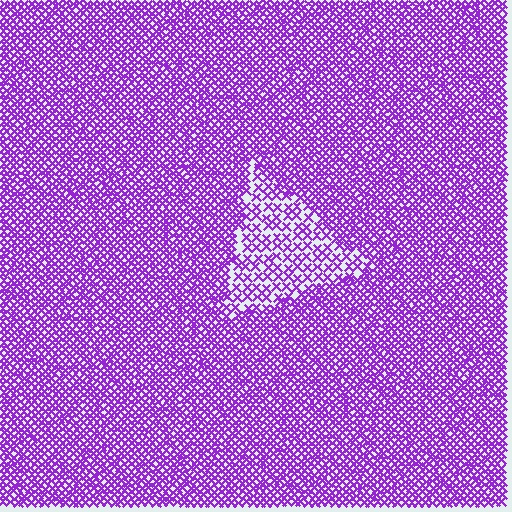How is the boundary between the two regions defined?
The boundary is defined by a change in element density (approximately 2.1x ratio). All elements are the same color, size, and shape.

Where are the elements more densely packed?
The elements are more densely packed outside the triangle boundary.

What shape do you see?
I see a triangle.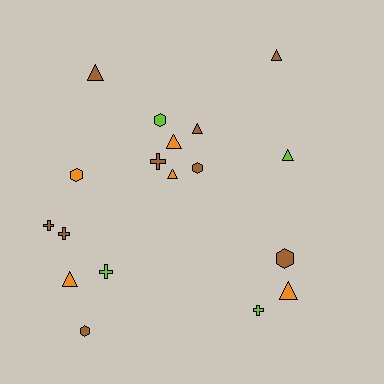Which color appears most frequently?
Brown, with 9 objects.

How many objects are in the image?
There are 18 objects.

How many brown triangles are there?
There are 3 brown triangles.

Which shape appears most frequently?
Triangle, with 8 objects.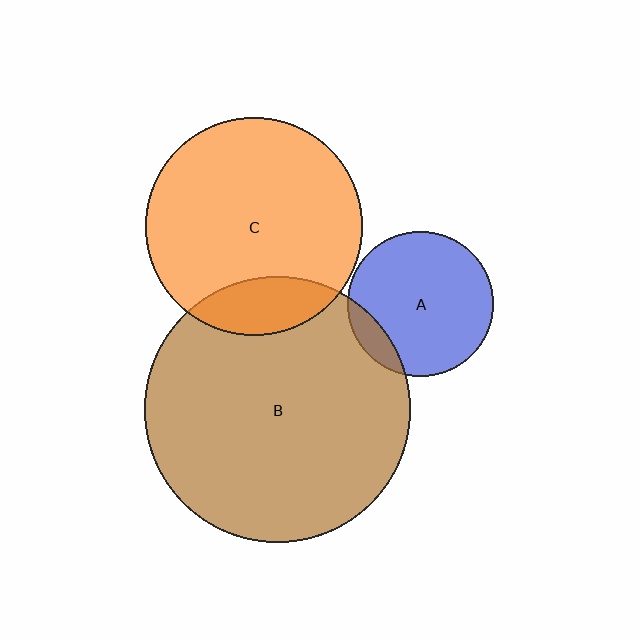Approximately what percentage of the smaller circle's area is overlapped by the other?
Approximately 15%.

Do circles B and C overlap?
Yes.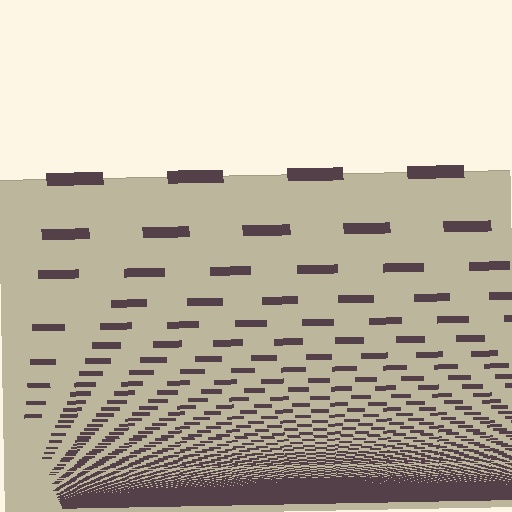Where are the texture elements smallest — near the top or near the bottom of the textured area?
Near the bottom.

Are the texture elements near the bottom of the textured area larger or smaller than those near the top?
Smaller. The gradient is inverted — elements near the bottom are smaller and denser.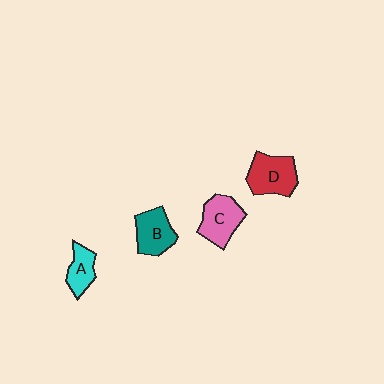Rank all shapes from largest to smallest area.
From largest to smallest: D (red), C (pink), B (teal), A (cyan).